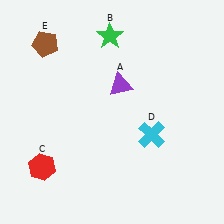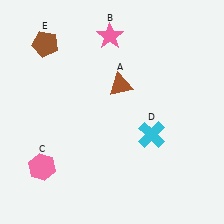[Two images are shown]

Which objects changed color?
A changed from purple to brown. B changed from green to pink. C changed from red to pink.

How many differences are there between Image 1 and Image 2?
There are 3 differences between the two images.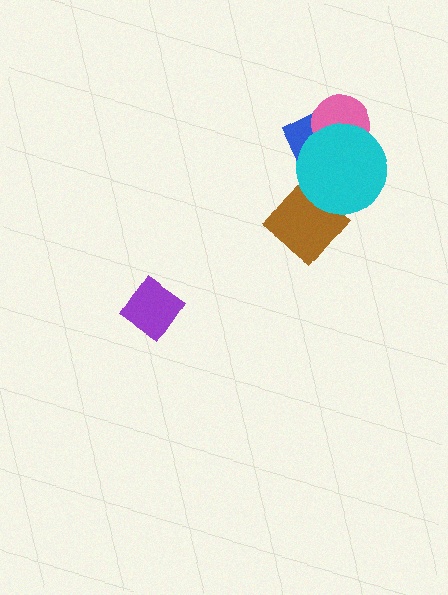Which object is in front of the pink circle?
The cyan circle is in front of the pink circle.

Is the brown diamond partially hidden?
Yes, it is partially covered by another shape.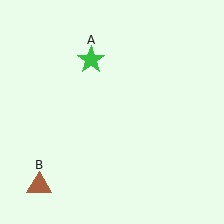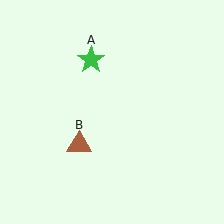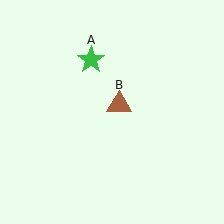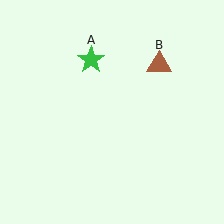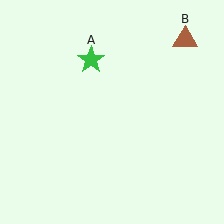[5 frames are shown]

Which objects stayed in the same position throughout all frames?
Green star (object A) remained stationary.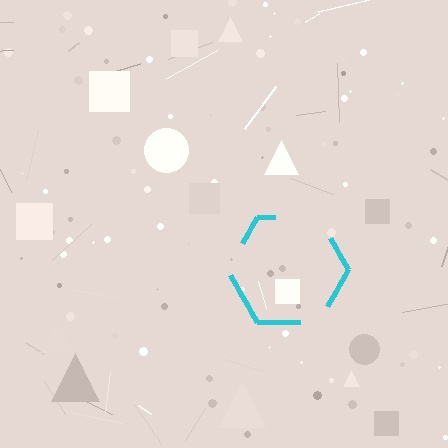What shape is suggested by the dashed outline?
The dashed outline suggests a hexagon.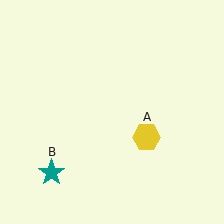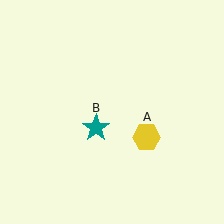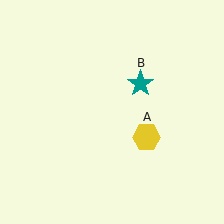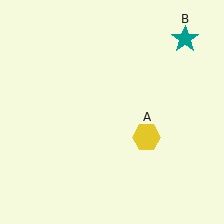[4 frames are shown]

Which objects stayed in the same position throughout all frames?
Yellow hexagon (object A) remained stationary.